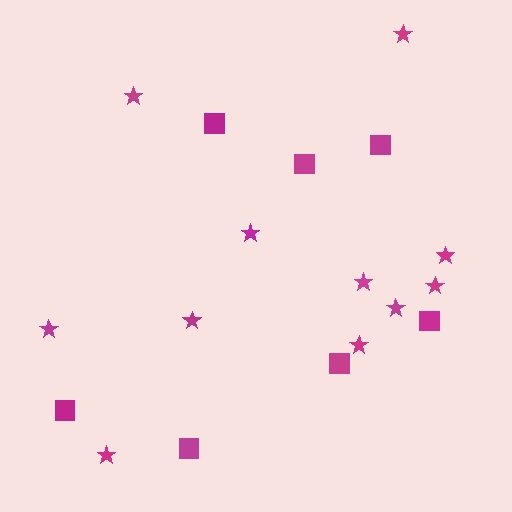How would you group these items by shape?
There are 2 groups: one group of stars (11) and one group of squares (7).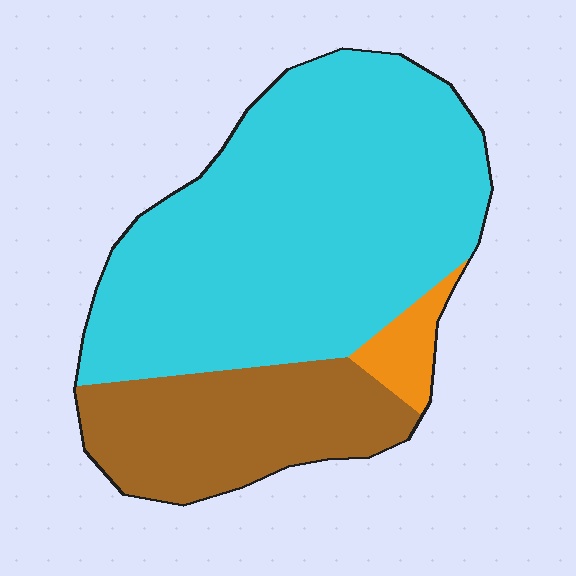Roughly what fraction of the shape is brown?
Brown covers 26% of the shape.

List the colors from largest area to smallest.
From largest to smallest: cyan, brown, orange.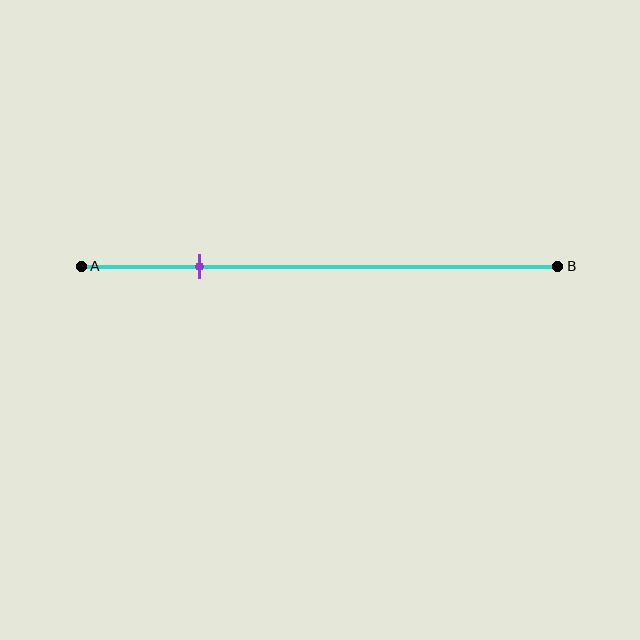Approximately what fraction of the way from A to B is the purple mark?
The purple mark is approximately 25% of the way from A to B.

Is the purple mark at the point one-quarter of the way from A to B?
Yes, the mark is approximately at the one-quarter point.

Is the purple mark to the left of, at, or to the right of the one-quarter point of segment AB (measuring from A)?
The purple mark is approximately at the one-quarter point of segment AB.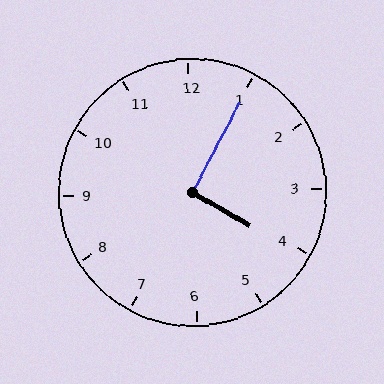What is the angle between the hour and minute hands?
Approximately 92 degrees.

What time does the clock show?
4:05.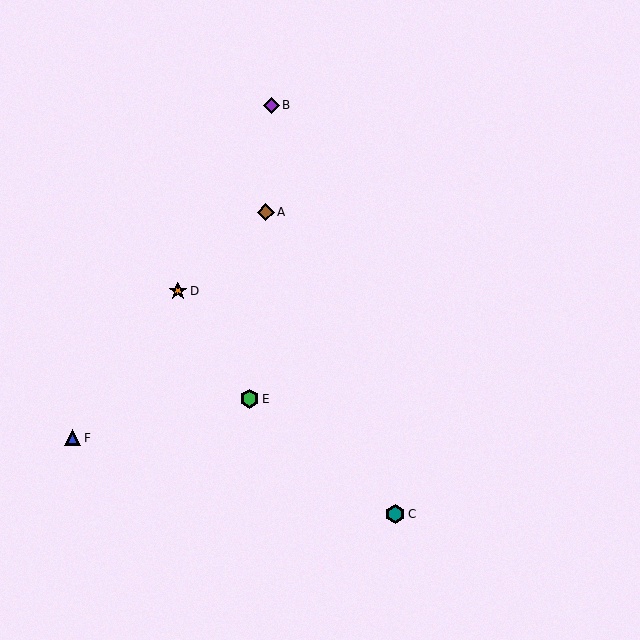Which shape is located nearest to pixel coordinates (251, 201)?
The brown diamond (labeled A) at (266, 212) is nearest to that location.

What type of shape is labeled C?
Shape C is a teal hexagon.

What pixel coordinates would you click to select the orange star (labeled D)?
Click at (178, 291) to select the orange star D.